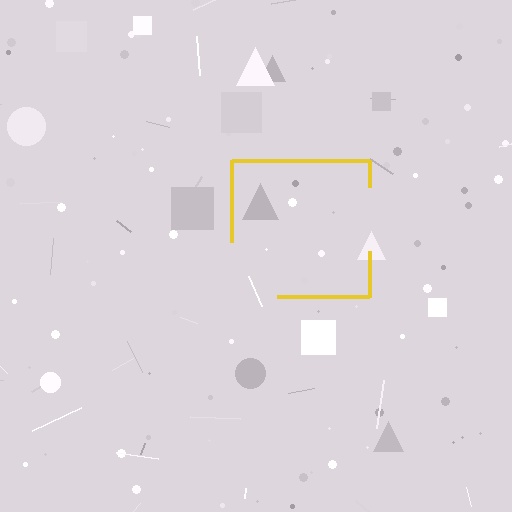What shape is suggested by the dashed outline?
The dashed outline suggests a square.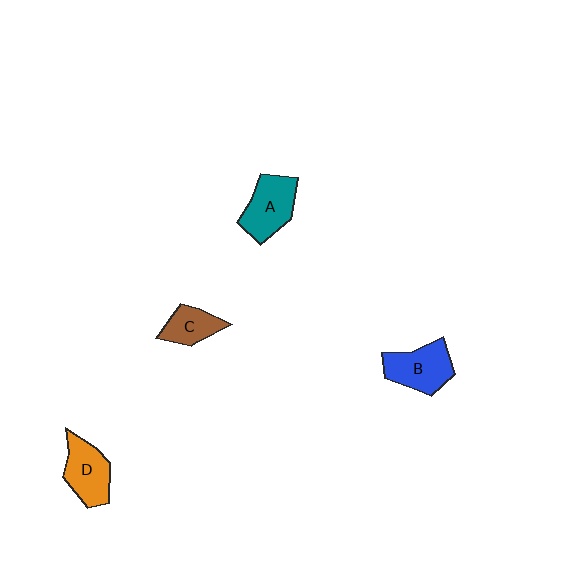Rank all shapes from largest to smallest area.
From largest to smallest: A (teal), B (blue), D (orange), C (brown).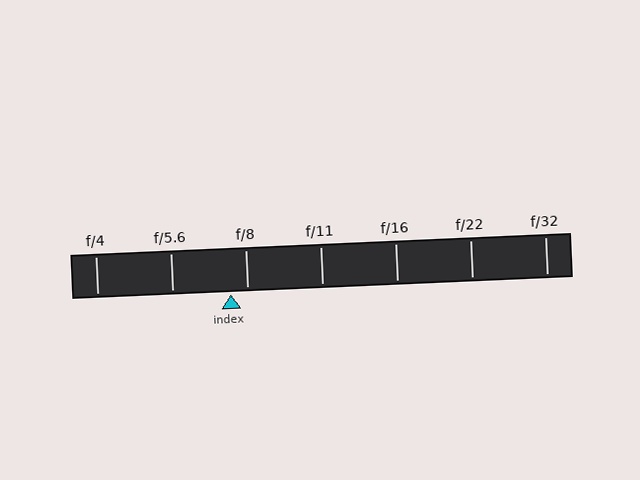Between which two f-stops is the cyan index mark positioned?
The index mark is between f/5.6 and f/8.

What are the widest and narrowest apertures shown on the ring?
The widest aperture shown is f/4 and the narrowest is f/32.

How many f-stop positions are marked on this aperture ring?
There are 7 f-stop positions marked.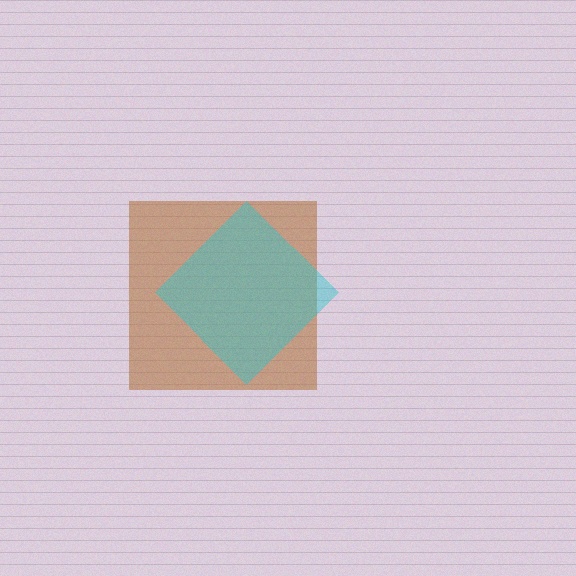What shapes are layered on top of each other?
The layered shapes are: a brown square, a cyan diamond.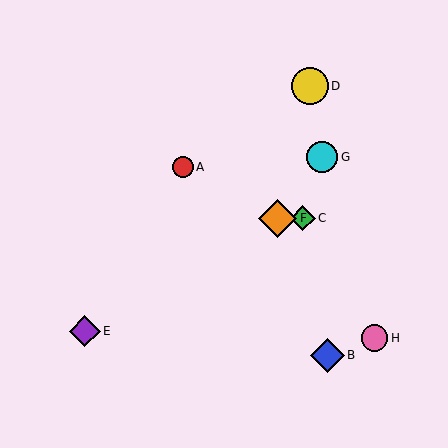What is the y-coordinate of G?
Object G is at y≈157.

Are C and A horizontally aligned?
No, C is at y≈218 and A is at y≈167.